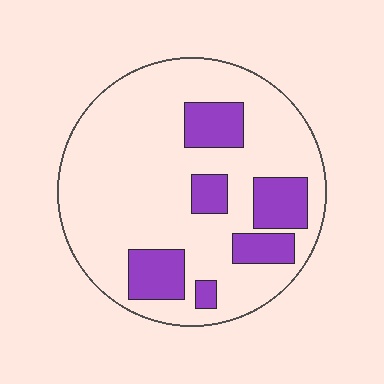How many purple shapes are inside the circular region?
6.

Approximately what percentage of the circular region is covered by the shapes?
Approximately 20%.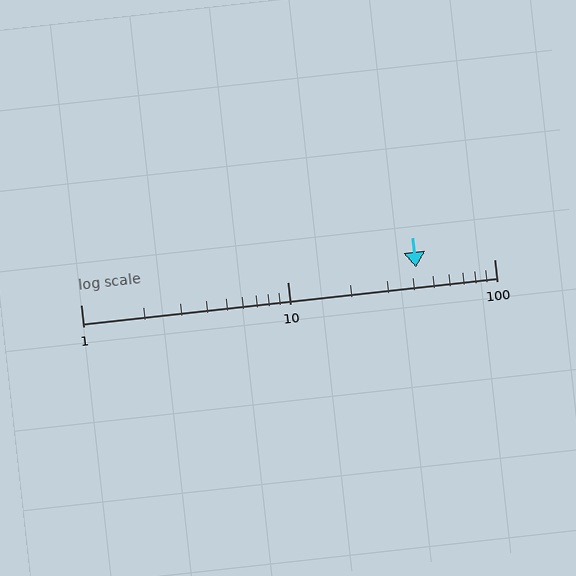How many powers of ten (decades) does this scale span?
The scale spans 2 decades, from 1 to 100.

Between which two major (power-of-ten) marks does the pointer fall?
The pointer is between 10 and 100.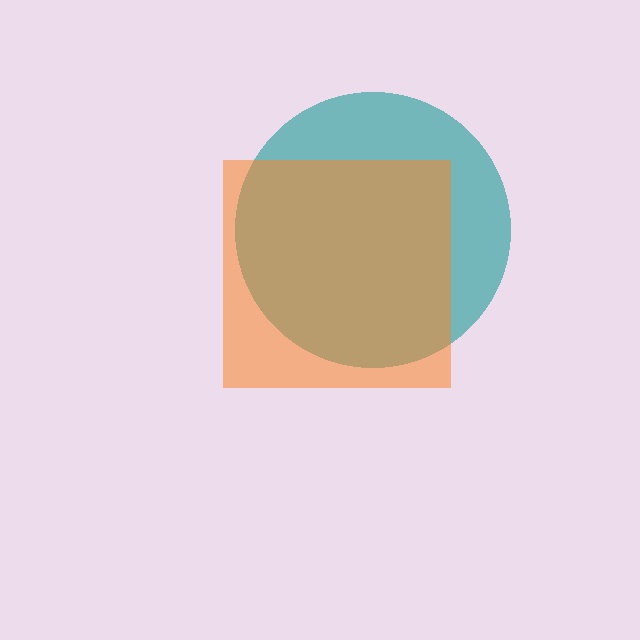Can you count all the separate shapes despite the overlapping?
Yes, there are 2 separate shapes.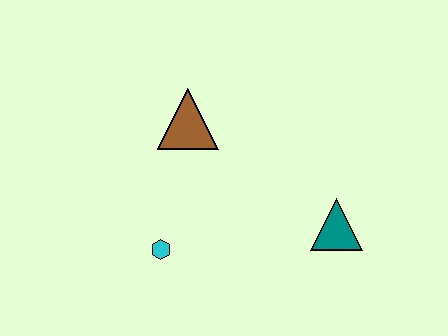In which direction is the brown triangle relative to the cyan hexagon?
The brown triangle is above the cyan hexagon.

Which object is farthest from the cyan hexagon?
The teal triangle is farthest from the cyan hexagon.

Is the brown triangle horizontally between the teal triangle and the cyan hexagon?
Yes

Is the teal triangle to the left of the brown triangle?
No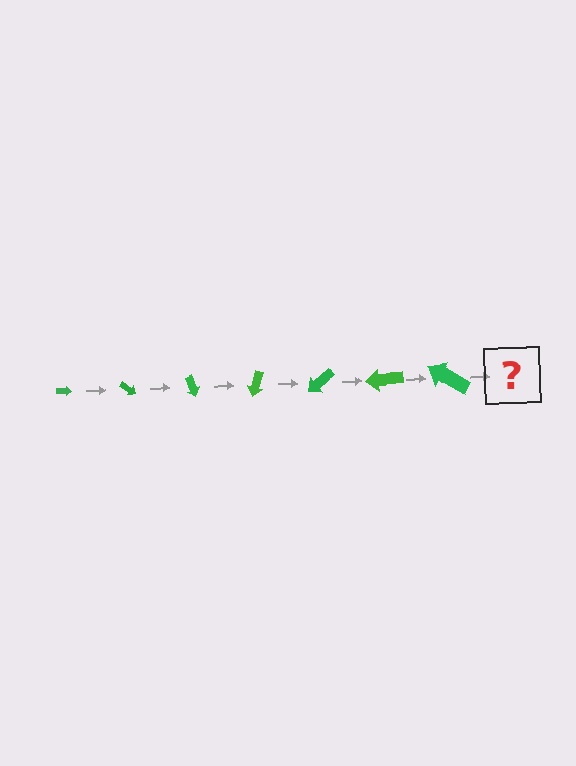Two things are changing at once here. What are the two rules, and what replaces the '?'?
The two rules are that the arrow grows larger each step and it rotates 35 degrees each step. The '?' should be an arrow, larger than the previous one and rotated 245 degrees from the start.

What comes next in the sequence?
The next element should be an arrow, larger than the previous one and rotated 245 degrees from the start.